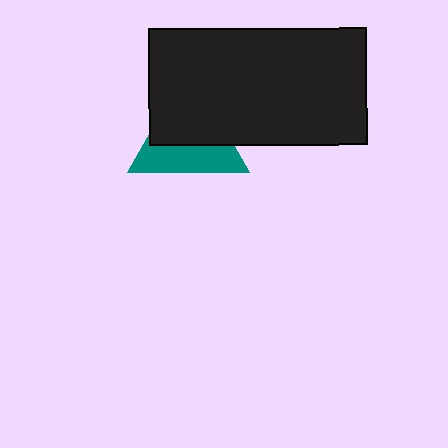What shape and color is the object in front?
The object in front is a black rectangle.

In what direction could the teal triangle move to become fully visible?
The teal triangle could move down. That would shift it out from behind the black rectangle entirely.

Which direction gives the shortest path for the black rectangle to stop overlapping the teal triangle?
Moving up gives the shortest separation.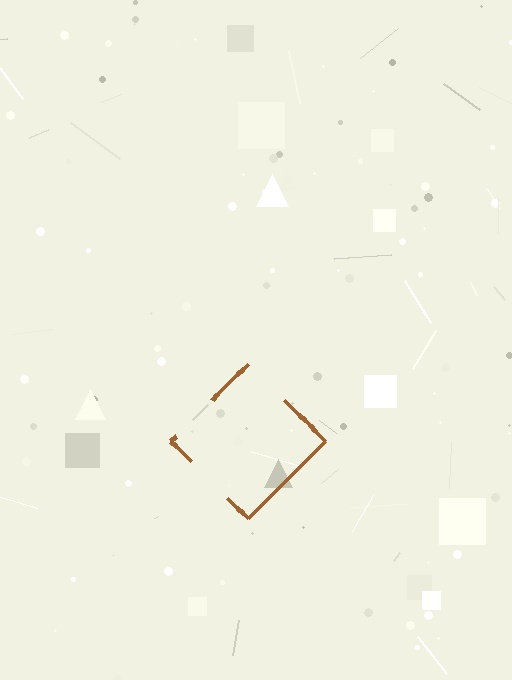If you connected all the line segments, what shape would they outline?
They would outline a diamond.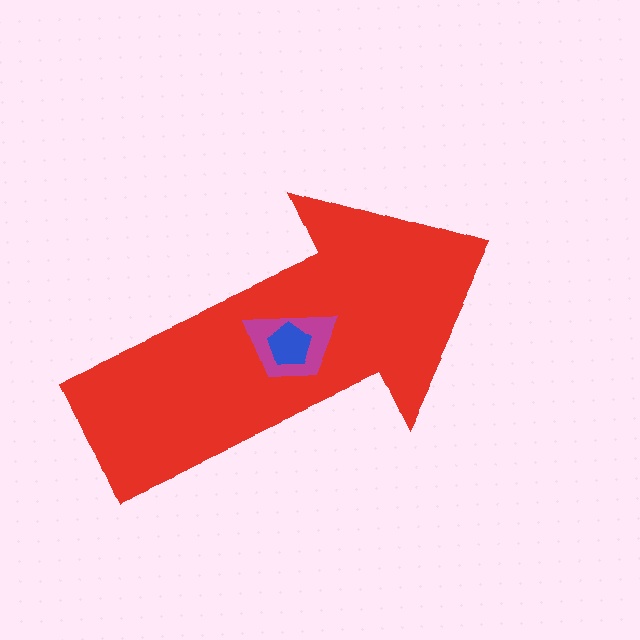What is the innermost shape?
The blue pentagon.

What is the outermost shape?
The red arrow.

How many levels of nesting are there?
3.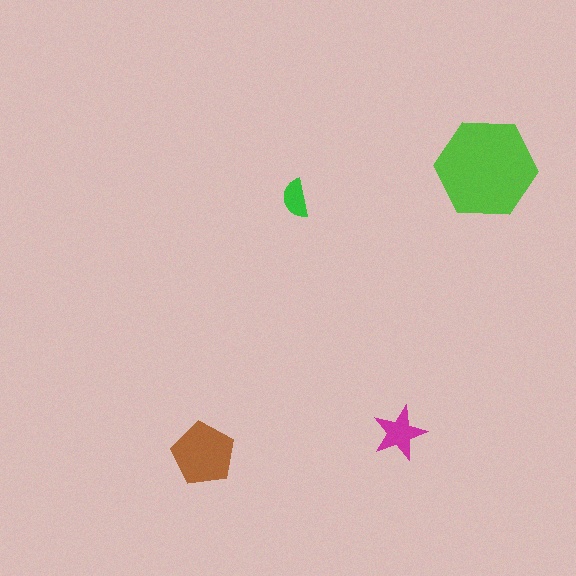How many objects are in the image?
There are 4 objects in the image.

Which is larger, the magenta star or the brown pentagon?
The brown pentagon.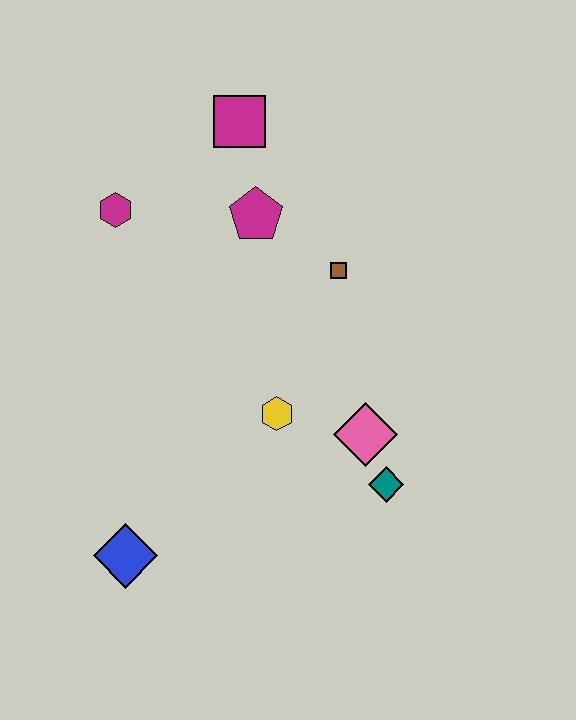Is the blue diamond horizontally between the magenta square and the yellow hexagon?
No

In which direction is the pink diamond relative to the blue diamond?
The pink diamond is to the right of the blue diamond.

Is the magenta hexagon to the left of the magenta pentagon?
Yes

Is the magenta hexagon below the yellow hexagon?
No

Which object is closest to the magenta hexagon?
The magenta pentagon is closest to the magenta hexagon.